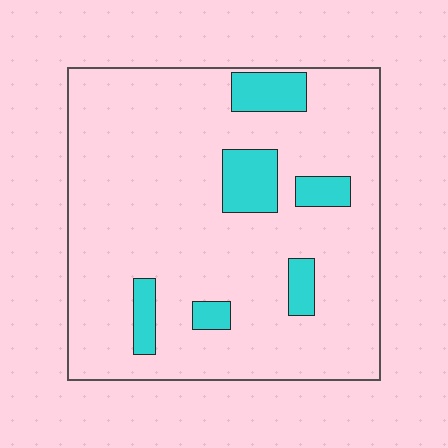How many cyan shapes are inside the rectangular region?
6.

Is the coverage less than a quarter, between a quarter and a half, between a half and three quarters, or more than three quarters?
Less than a quarter.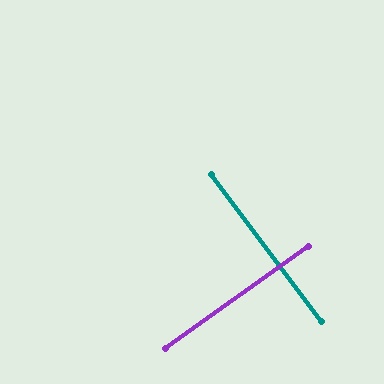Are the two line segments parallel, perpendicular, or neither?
Perpendicular — they meet at approximately 89°.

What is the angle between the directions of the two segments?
Approximately 89 degrees.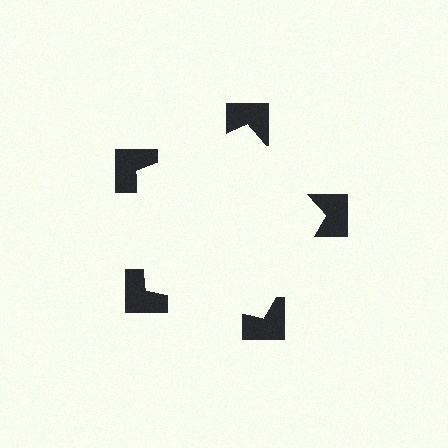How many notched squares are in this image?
There are 5 — one at each vertex of the illusory pentagon.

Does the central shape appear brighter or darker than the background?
It typically appears slightly brighter than the background, even though no actual brightness change is drawn.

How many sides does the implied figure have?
5 sides.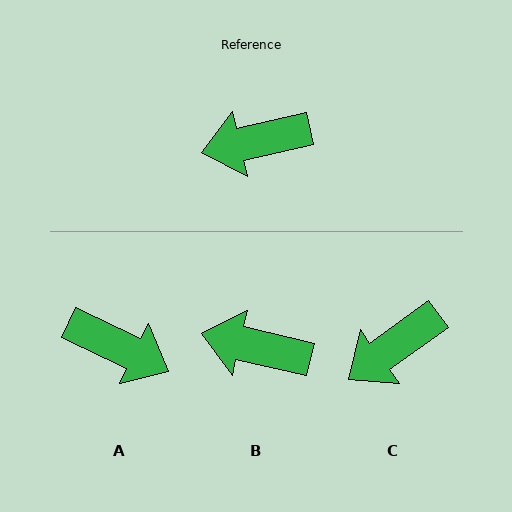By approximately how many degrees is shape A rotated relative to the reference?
Approximately 141 degrees counter-clockwise.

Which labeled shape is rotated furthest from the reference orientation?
A, about 141 degrees away.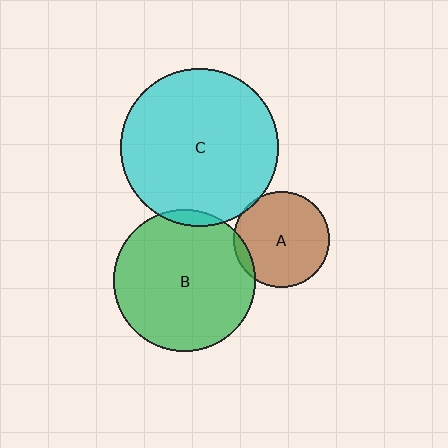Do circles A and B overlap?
Yes.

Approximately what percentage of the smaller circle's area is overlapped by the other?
Approximately 5%.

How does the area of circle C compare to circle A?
Approximately 2.7 times.